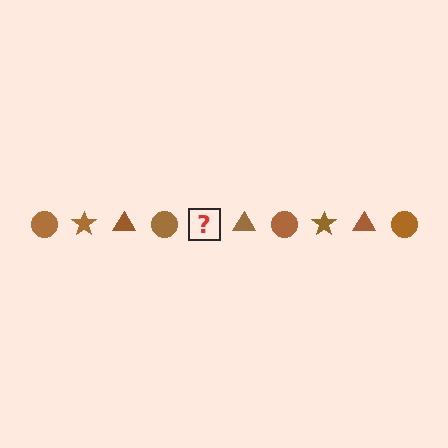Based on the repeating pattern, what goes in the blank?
The blank should be a brown star.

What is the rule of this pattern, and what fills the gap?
The rule is that the pattern cycles through circle, star, triangle shapes in brown. The gap should be filled with a brown star.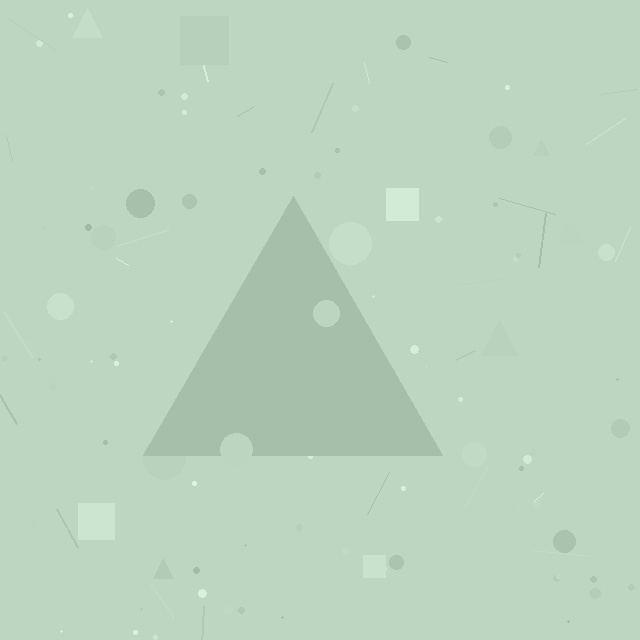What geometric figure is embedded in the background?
A triangle is embedded in the background.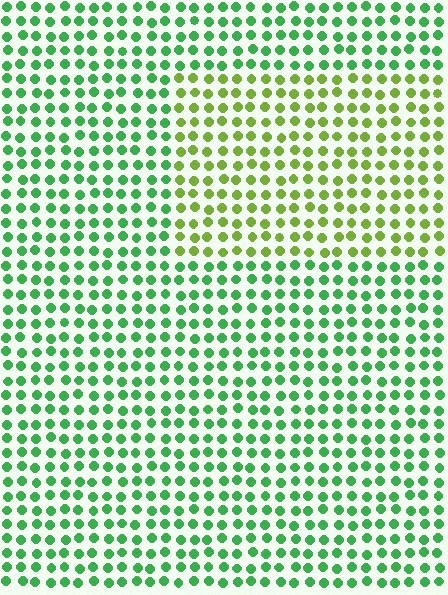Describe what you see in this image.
The image is filled with small green elements in a uniform arrangement. A rectangle-shaped region is visible where the elements are tinted to a slightly different hue, forming a subtle color boundary.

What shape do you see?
I see a rectangle.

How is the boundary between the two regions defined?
The boundary is defined purely by a slight shift in hue (about 42 degrees). Spacing, size, and orientation are identical on both sides.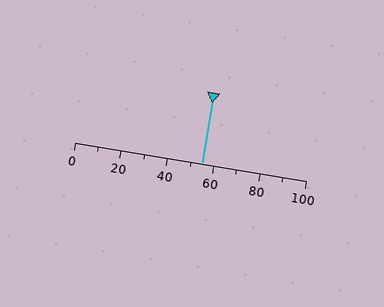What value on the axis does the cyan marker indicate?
The marker indicates approximately 55.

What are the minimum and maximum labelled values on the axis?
The axis runs from 0 to 100.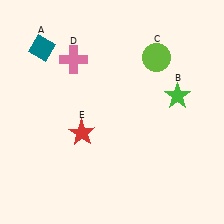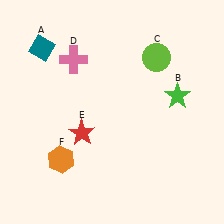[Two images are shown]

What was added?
An orange hexagon (F) was added in Image 2.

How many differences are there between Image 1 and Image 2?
There is 1 difference between the two images.